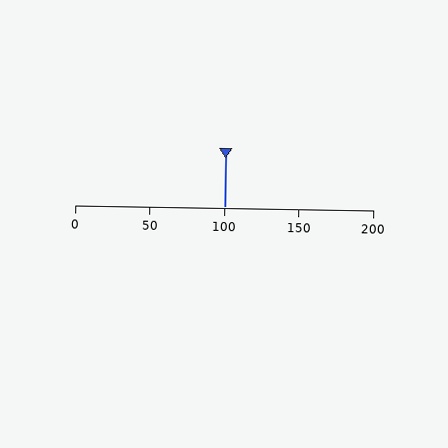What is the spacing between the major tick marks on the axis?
The major ticks are spaced 50 apart.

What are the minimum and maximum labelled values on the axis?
The axis runs from 0 to 200.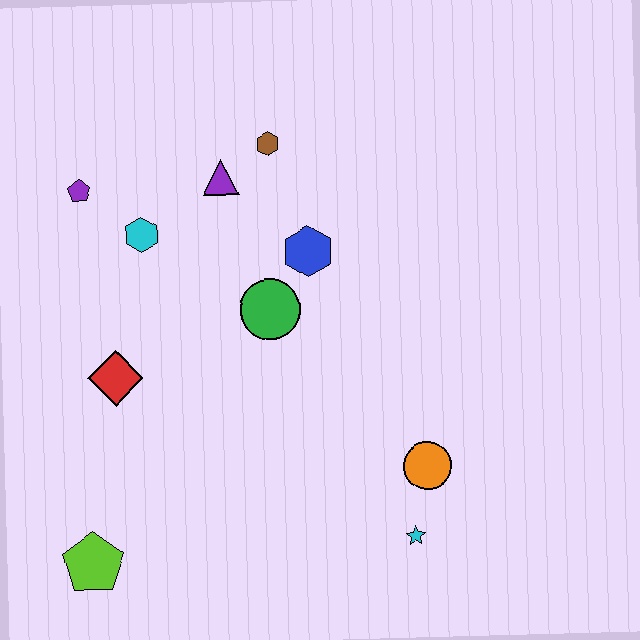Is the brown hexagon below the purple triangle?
No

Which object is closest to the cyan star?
The orange circle is closest to the cyan star.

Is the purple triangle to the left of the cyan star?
Yes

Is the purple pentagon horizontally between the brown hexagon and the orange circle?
No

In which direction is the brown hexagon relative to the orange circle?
The brown hexagon is above the orange circle.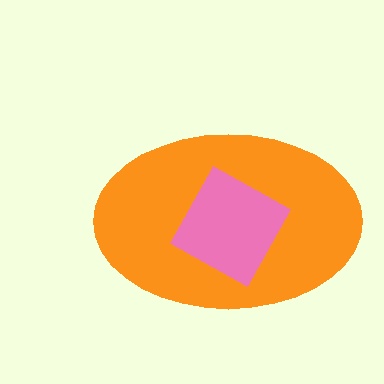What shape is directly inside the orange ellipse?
The pink diamond.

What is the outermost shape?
The orange ellipse.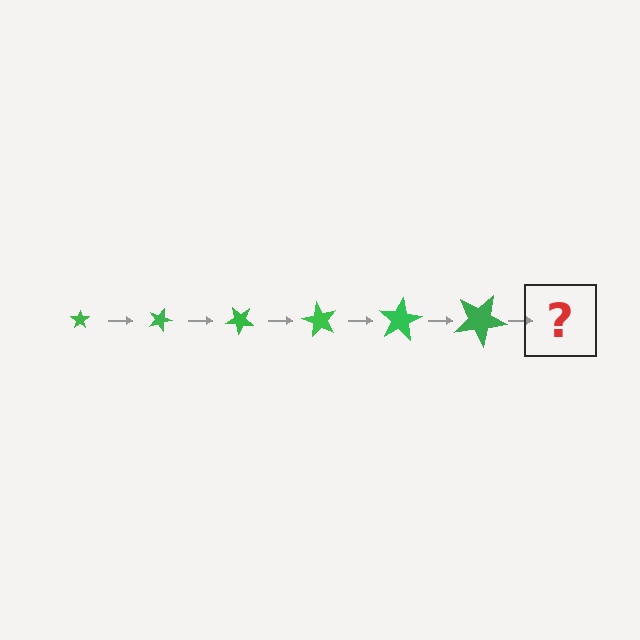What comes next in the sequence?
The next element should be a star, larger than the previous one and rotated 120 degrees from the start.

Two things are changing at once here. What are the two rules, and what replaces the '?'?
The two rules are that the star grows larger each step and it rotates 20 degrees each step. The '?' should be a star, larger than the previous one and rotated 120 degrees from the start.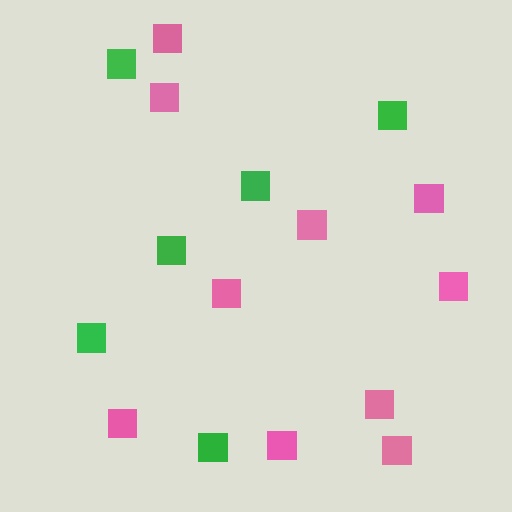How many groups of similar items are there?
There are 2 groups: one group of pink squares (10) and one group of green squares (6).